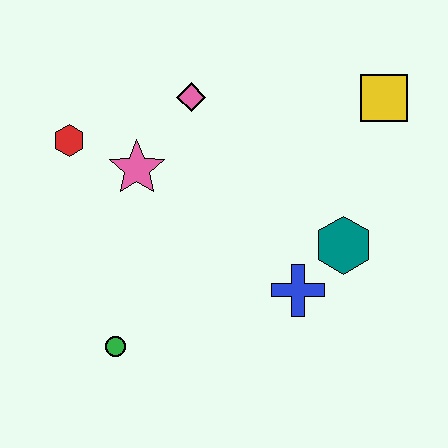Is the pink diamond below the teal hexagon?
No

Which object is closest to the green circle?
The pink star is closest to the green circle.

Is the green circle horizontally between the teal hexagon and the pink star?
No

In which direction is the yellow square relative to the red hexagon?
The yellow square is to the right of the red hexagon.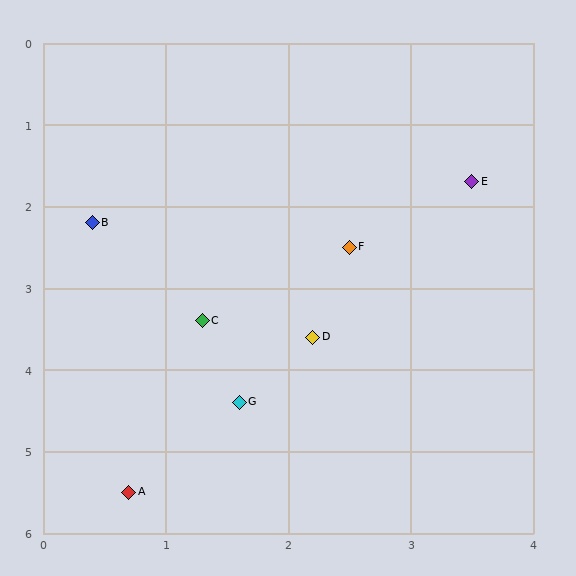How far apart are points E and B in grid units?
Points E and B are about 3.1 grid units apart.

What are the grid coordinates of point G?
Point G is at approximately (1.6, 4.4).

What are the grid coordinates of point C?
Point C is at approximately (1.3, 3.4).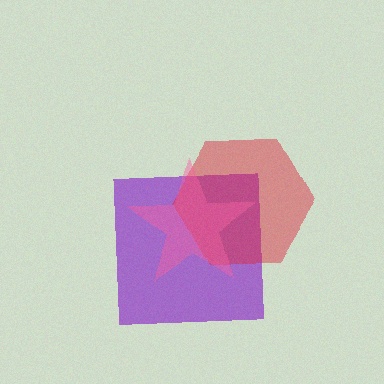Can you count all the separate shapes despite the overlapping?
Yes, there are 3 separate shapes.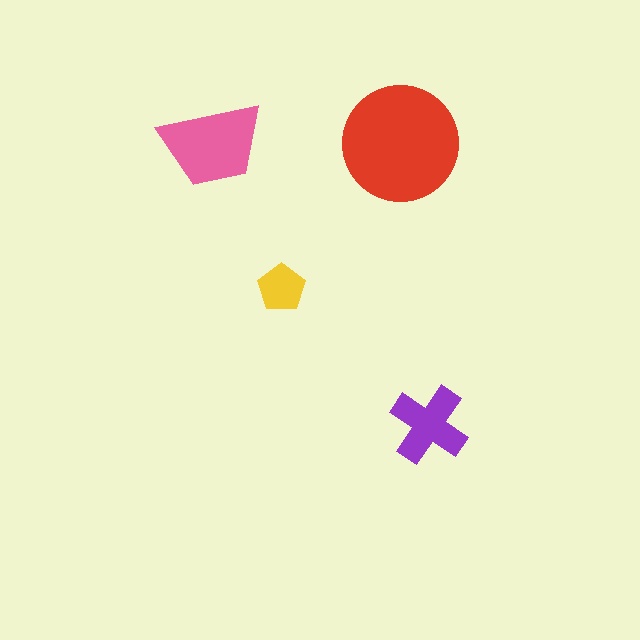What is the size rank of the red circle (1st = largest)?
1st.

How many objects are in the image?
There are 4 objects in the image.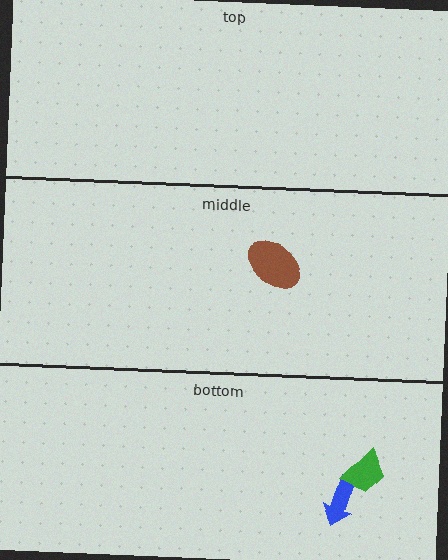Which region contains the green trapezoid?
The bottom region.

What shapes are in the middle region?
The brown ellipse.